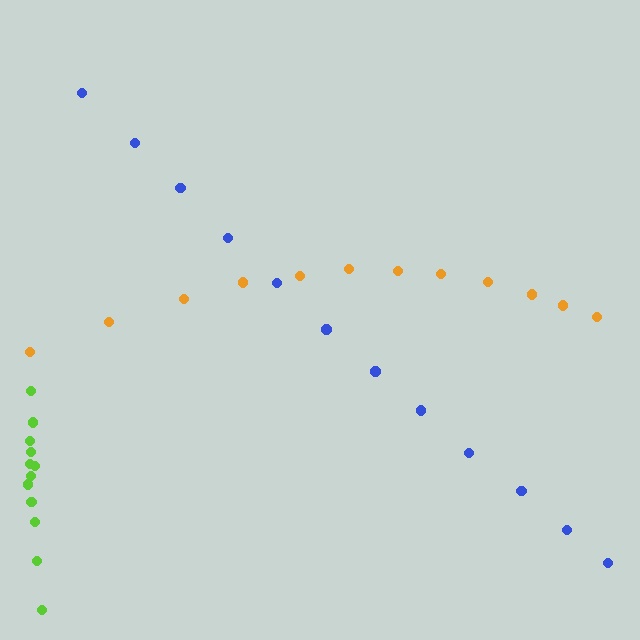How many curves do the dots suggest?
There are 3 distinct paths.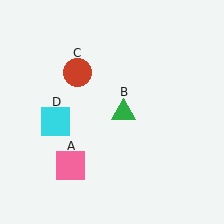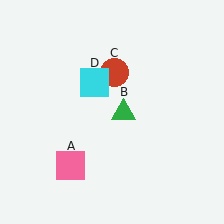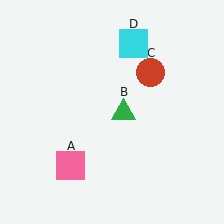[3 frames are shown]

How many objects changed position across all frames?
2 objects changed position: red circle (object C), cyan square (object D).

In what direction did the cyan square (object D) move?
The cyan square (object D) moved up and to the right.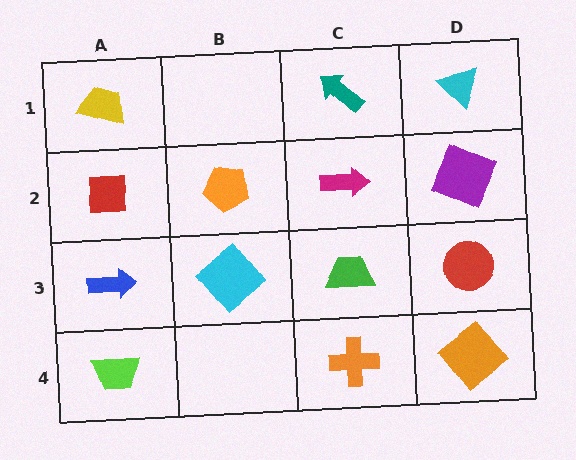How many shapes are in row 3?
4 shapes.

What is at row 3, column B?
A cyan diamond.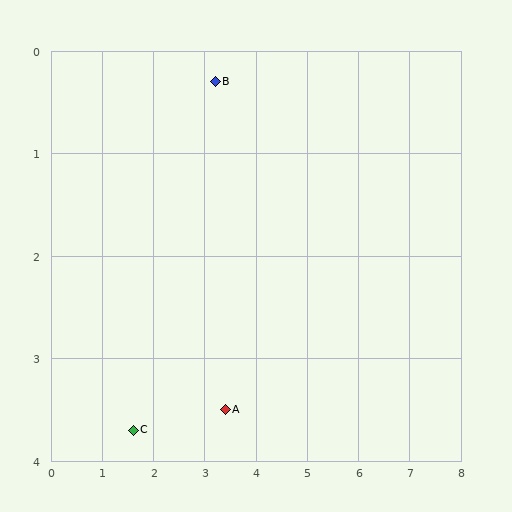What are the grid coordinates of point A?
Point A is at approximately (3.4, 3.5).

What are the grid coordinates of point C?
Point C is at approximately (1.6, 3.7).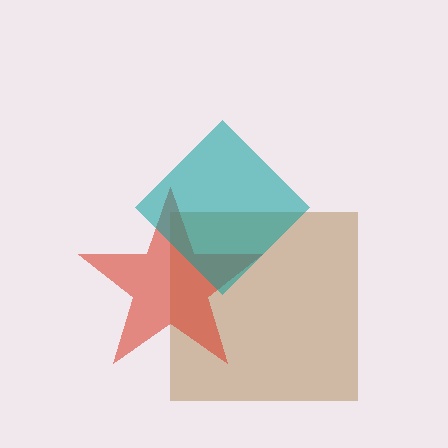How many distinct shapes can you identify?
There are 3 distinct shapes: a brown square, a red star, a teal diamond.